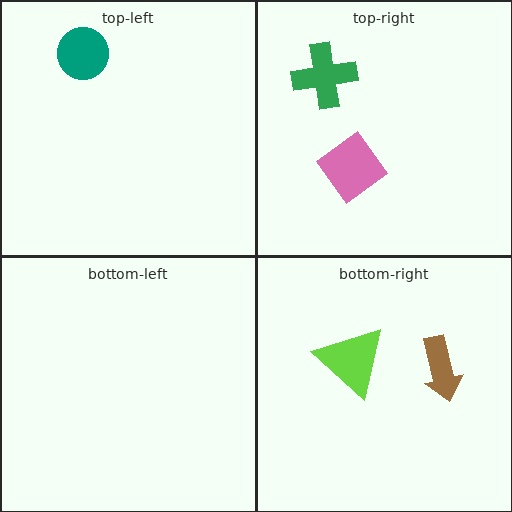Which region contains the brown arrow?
The bottom-right region.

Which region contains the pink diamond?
The top-right region.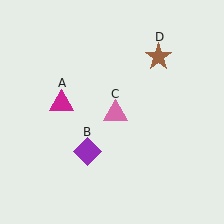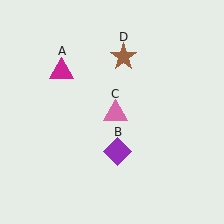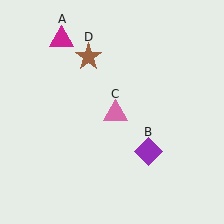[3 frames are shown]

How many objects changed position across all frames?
3 objects changed position: magenta triangle (object A), purple diamond (object B), brown star (object D).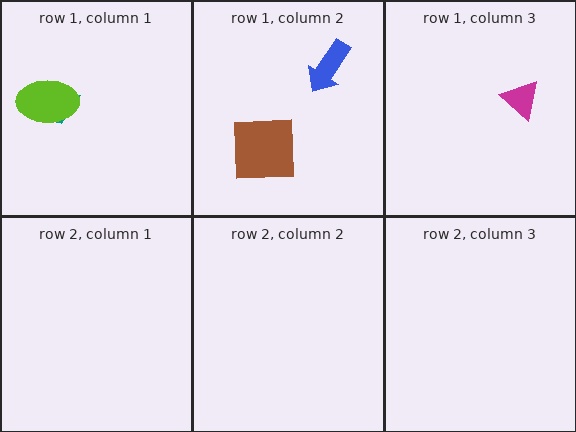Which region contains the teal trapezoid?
The row 1, column 1 region.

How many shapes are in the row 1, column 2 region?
2.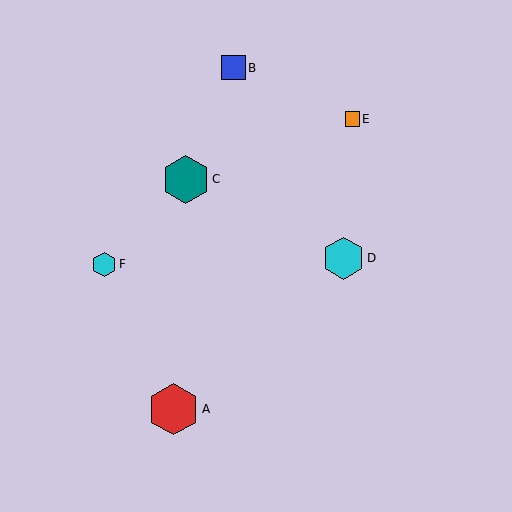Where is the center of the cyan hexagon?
The center of the cyan hexagon is at (343, 258).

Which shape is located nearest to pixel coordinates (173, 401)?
The red hexagon (labeled A) at (174, 409) is nearest to that location.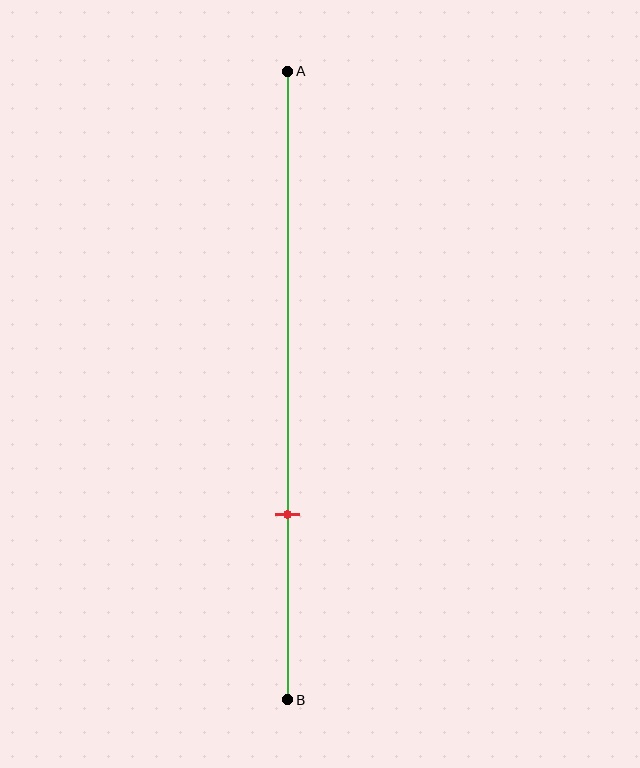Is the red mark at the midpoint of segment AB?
No, the mark is at about 70% from A, not at the 50% midpoint.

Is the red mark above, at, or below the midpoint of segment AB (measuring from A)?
The red mark is below the midpoint of segment AB.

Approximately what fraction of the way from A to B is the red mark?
The red mark is approximately 70% of the way from A to B.